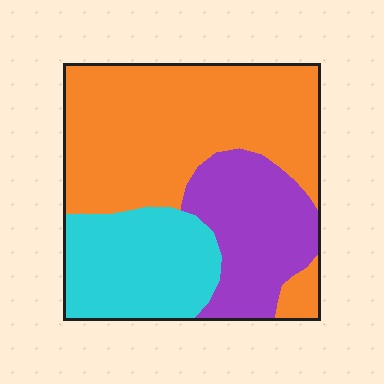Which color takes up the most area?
Orange, at roughly 50%.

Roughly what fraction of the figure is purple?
Purple covers roughly 25% of the figure.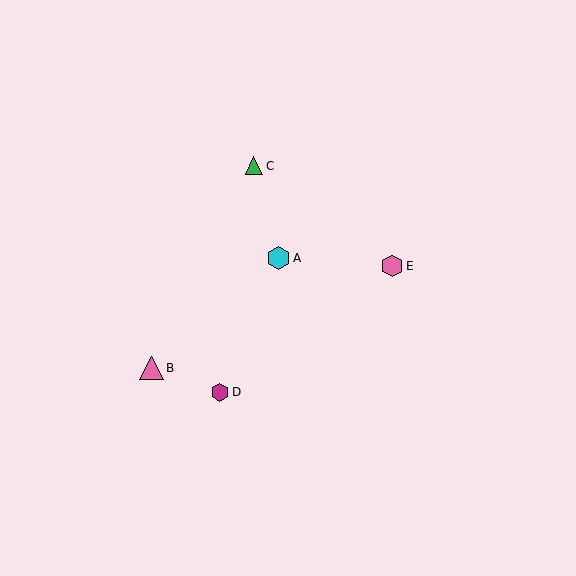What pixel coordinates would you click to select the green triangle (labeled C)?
Click at (254, 166) to select the green triangle C.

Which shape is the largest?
The pink triangle (labeled B) is the largest.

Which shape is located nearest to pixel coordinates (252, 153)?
The green triangle (labeled C) at (254, 166) is nearest to that location.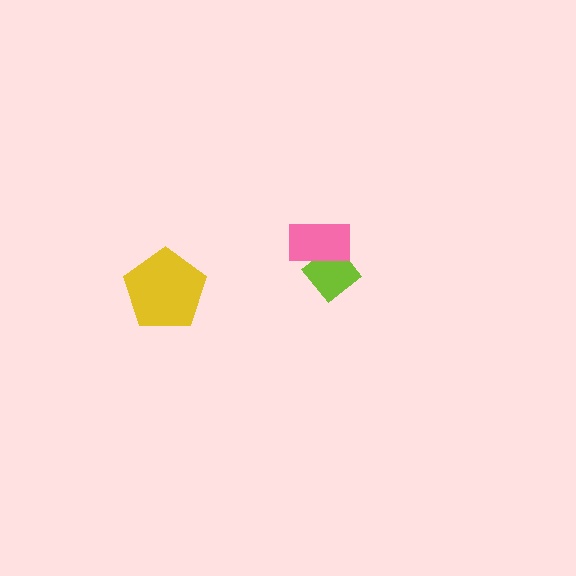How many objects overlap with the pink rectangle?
1 object overlaps with the pink rectangle.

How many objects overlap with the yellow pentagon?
0 objects overlap with the yellow pentagon.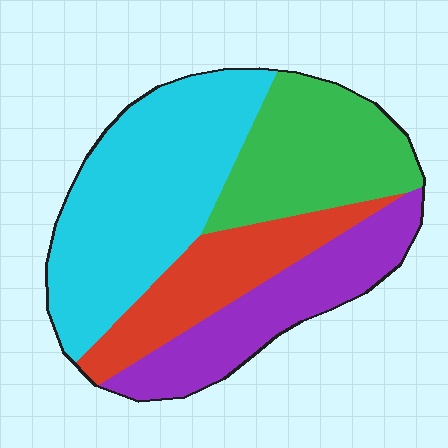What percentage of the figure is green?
Green takes up between a sixth and a third of the figure.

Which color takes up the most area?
Cyan, at roughly 40%.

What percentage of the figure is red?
Red takes up less than a quarter of the figure.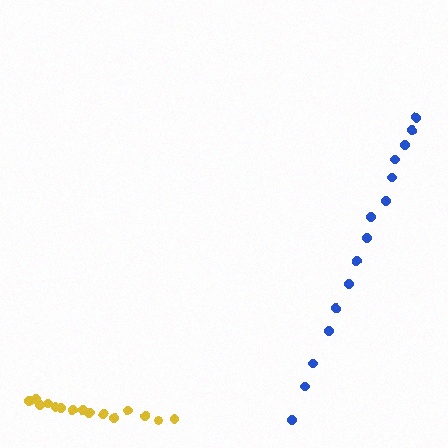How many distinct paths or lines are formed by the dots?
There are 2 distinct paths.